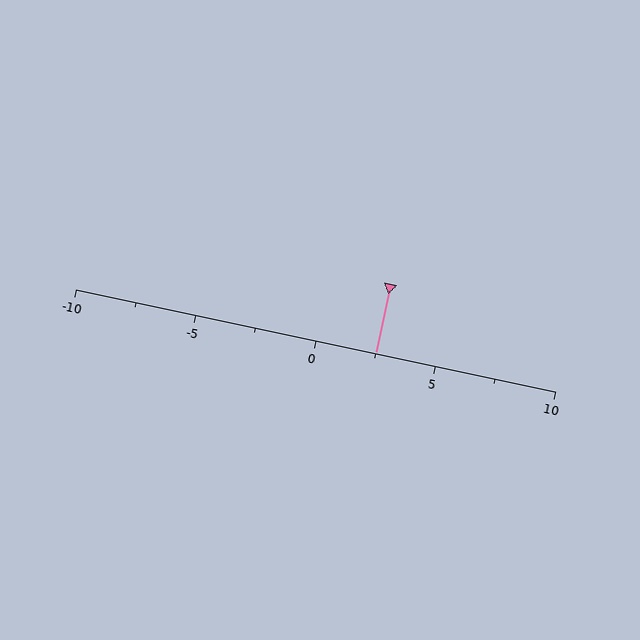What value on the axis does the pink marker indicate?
The marker indicates approximately 2.5.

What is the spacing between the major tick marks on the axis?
The major ticks are spaced 5 apart.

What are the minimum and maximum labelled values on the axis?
The axis runs from -10 to 10.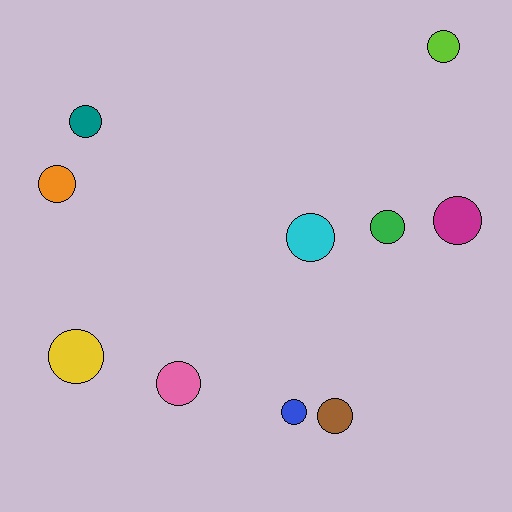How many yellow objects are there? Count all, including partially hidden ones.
There is 1 yellow object.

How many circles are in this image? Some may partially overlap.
There are 10 circles.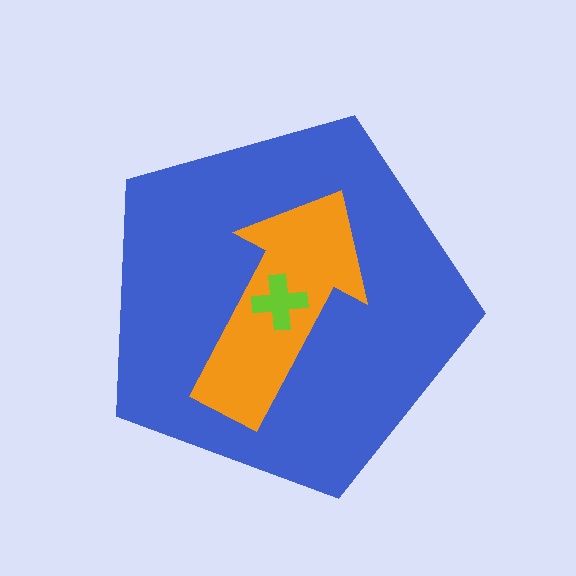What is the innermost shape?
The lime cross.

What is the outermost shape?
The blue pentagon.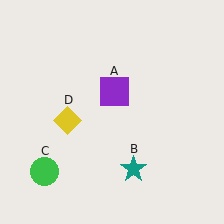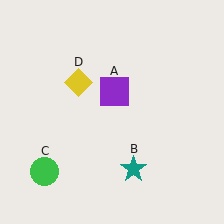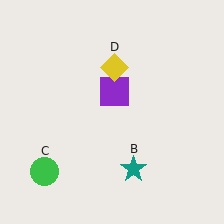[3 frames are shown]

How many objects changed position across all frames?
1 object changed position: yellow diamond (object D).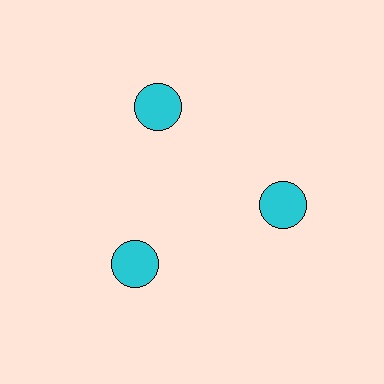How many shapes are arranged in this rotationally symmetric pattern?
There are 3 shapes, arranged in 3 groups of 1.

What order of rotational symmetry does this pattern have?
This pattern has 3-fold rotational symmetry.